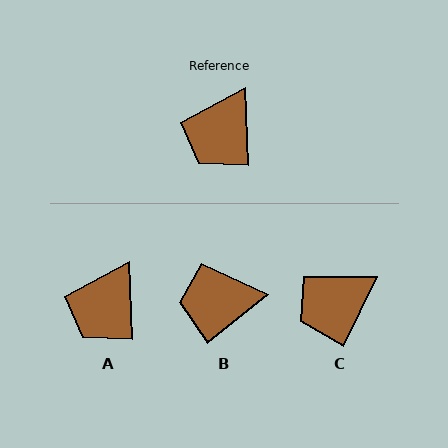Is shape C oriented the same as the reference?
No, it is off by about 28 degrees.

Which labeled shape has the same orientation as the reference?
A.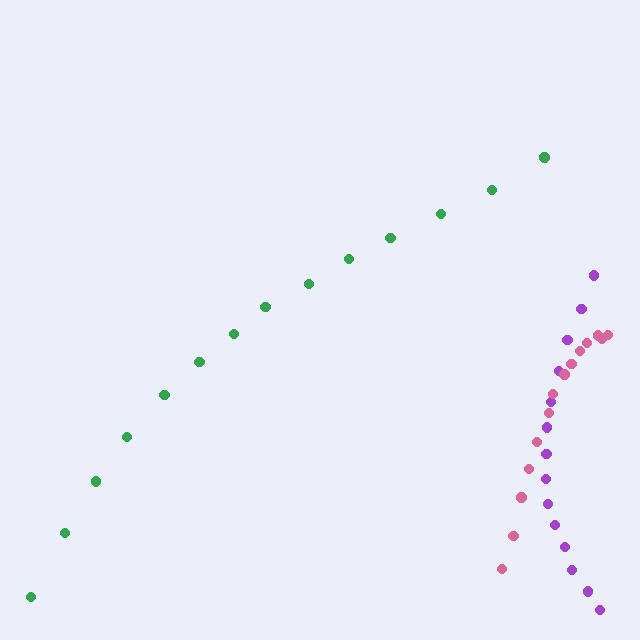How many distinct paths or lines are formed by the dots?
There are 3 distinct paths.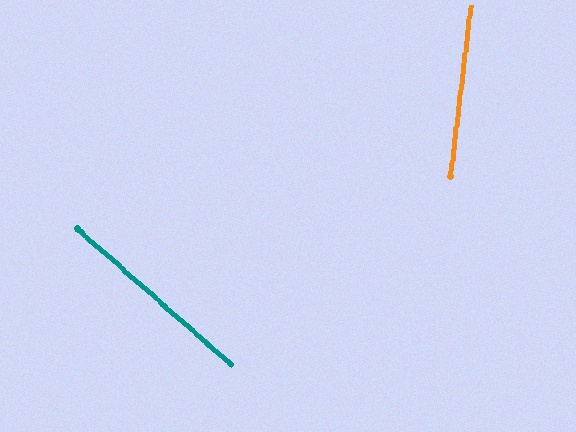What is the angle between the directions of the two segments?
Approximately 55 degrees.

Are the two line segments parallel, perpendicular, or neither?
Neither parallel nor perpendicular — they differ by about 55°.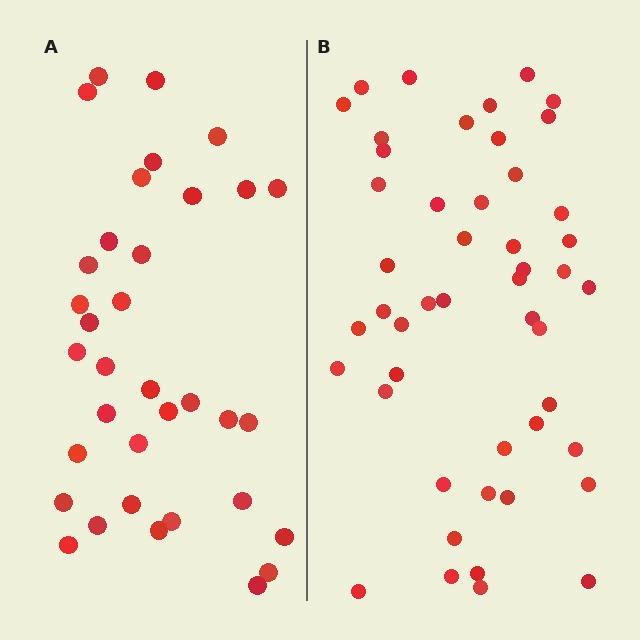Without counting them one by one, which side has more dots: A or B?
Region B (the right region) has more dots.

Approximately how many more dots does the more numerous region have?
Region B has approximately 15 more dots than region A.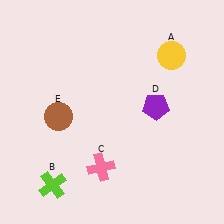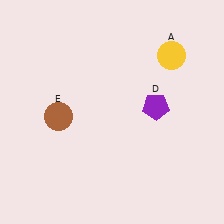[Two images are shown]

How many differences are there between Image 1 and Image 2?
There are 2 differences between the two images.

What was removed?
The lime cross (B), the pink cross (C) were removed in Image 2.